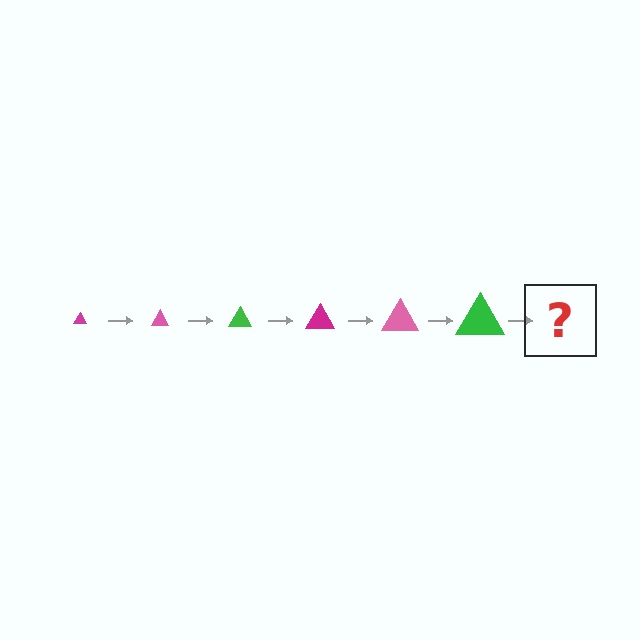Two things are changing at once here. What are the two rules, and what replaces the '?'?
The two rules are that the triangle grows larger each step and the color cycles through magenta, pink, and green. The '?' should be a magenta triangle, larger than the previous one.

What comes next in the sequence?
The next element should be a magenta triangle, larger than the previous one.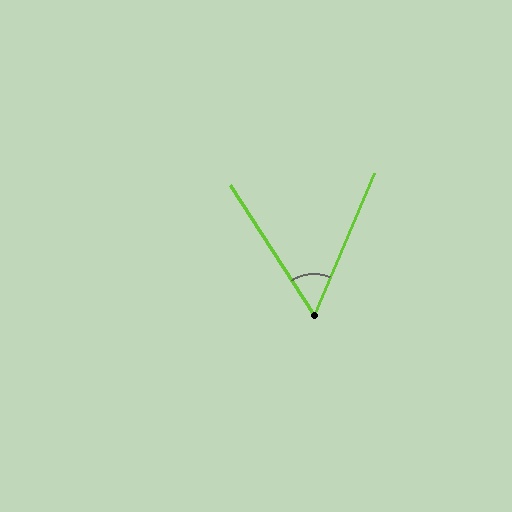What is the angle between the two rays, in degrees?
Approximately 56 degrees.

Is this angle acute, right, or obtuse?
It is acute.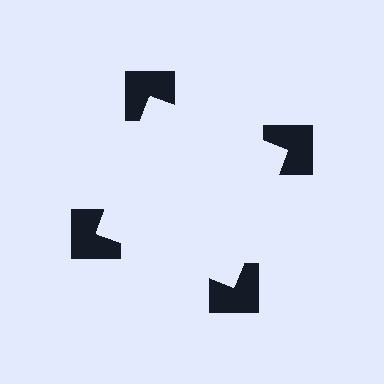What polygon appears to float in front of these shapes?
An illusory square — its edges are inferred from the aligned wedge cuts in the notched squares, not physically drawn.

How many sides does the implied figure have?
4 sides.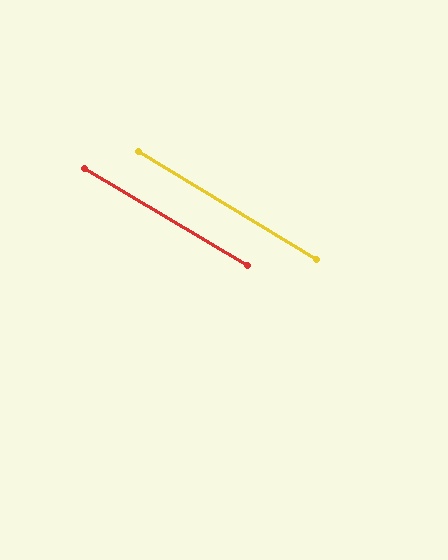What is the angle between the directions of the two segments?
Approximately 1 degree.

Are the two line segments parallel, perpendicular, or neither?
Parallel — their directions differ by only 0.6°.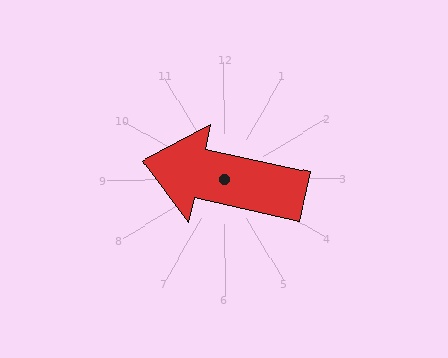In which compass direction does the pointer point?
West.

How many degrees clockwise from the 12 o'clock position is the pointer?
Approximately 283 degrees.